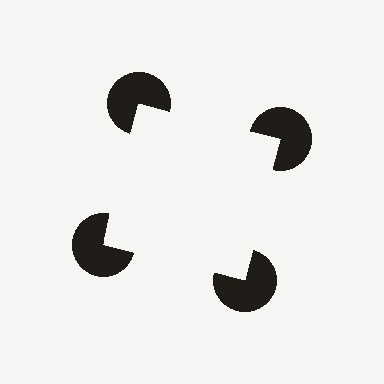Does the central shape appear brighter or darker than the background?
It typically appears slightly brighter than the background, even though no actual brightness change is drawn.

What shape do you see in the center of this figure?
An illusory square — its edges are inferred from the aligned wedge cuts in the pac-man discs, not physically drawn.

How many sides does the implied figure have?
4 sides.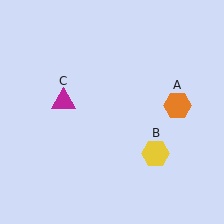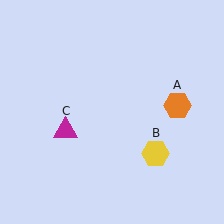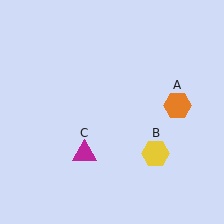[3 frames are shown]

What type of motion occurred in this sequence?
The magenta triangle (object C) rotated counterclockwise around the center of the scene.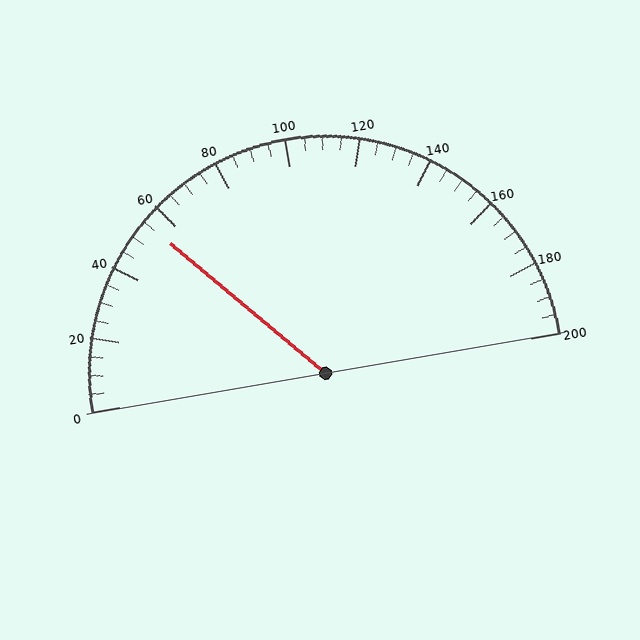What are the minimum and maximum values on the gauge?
The gauge ranges from 0 to 200.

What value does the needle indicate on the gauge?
The needle indicates approximately 55.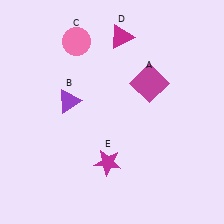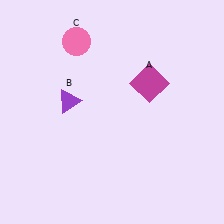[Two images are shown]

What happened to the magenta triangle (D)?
The magenta triangle (D) was removed in Image 2. It was in the top-right area of Image 1.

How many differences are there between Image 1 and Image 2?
There are 2 differences between the two images.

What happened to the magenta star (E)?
The magenta star (E) was removed in Image 2. It was in the bottom-left area of Image 1.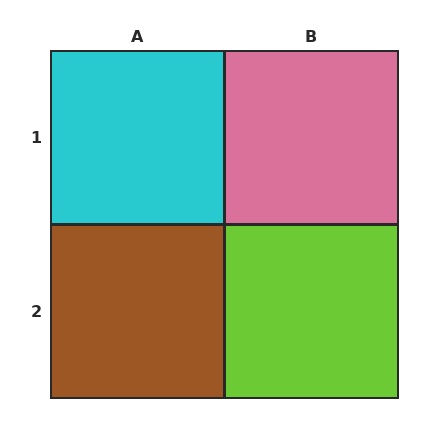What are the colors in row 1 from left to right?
Cyan, pink.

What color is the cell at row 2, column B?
Lime.